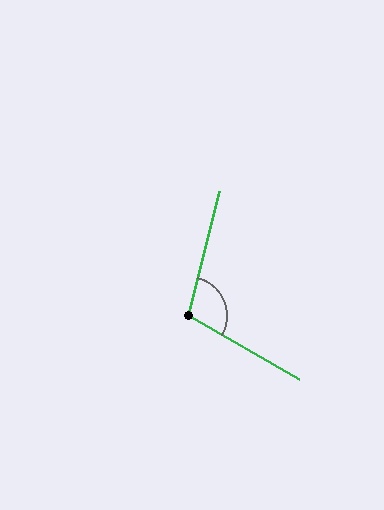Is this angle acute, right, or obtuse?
It is obtuse.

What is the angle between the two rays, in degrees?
Approximately 106 degrees.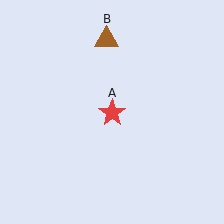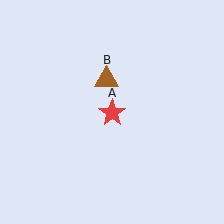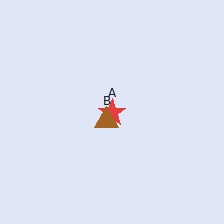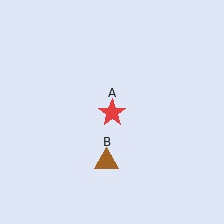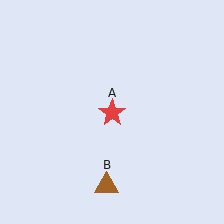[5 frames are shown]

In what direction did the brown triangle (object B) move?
The brown triangle (object B) moved down.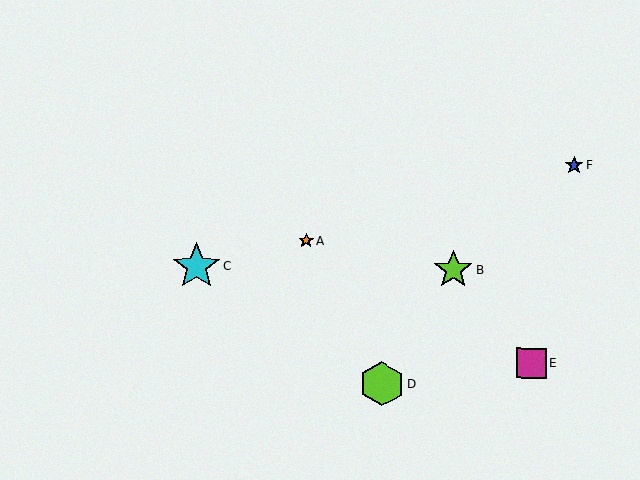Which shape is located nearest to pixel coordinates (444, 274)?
The lime star (labeled B) at (453, 270) is nearest to that location.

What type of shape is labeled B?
Shape B is a lime star.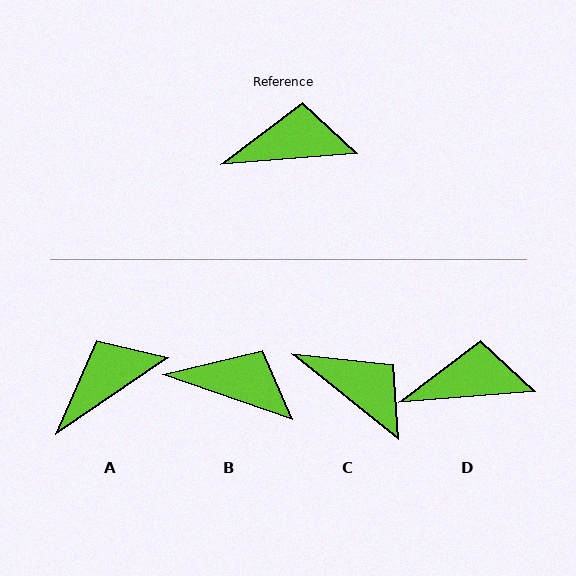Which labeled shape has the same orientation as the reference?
D.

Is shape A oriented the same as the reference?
No, it is off by about 30 degrees.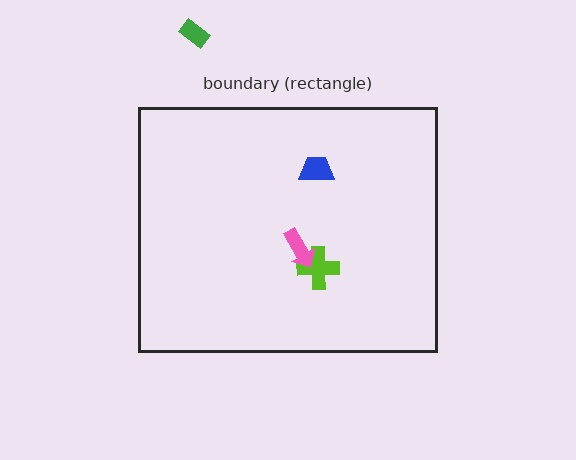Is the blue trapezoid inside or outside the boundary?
Inside.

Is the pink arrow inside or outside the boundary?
Inside.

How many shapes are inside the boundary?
3 inside, 1 outside.